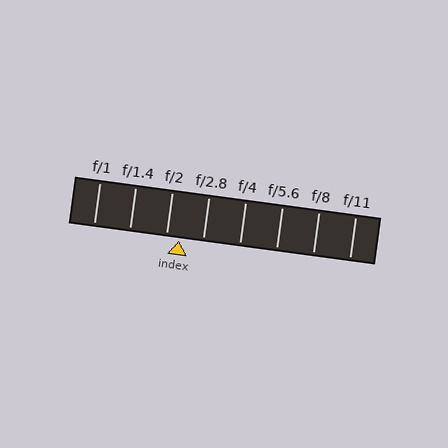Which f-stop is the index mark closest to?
The index mark is closest to f/2.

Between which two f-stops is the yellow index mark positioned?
The index mark is between f/2 and f/2.8.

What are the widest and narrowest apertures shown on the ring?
The widest aperture shown is f/1 and the narrowest is f/11.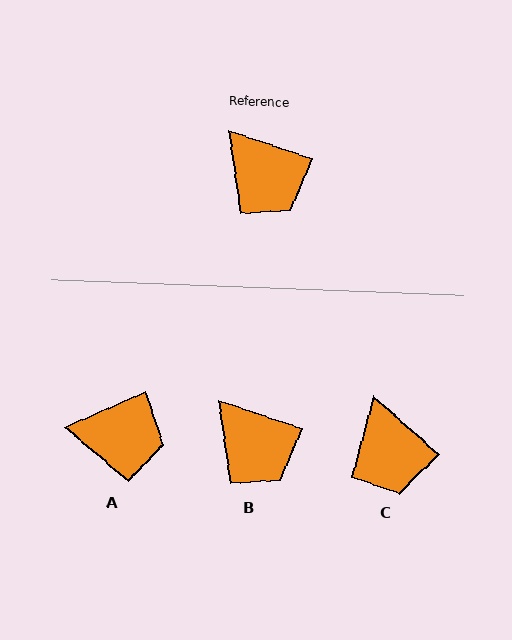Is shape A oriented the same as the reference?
No, it is off by about 42 degrees.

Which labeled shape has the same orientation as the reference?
B.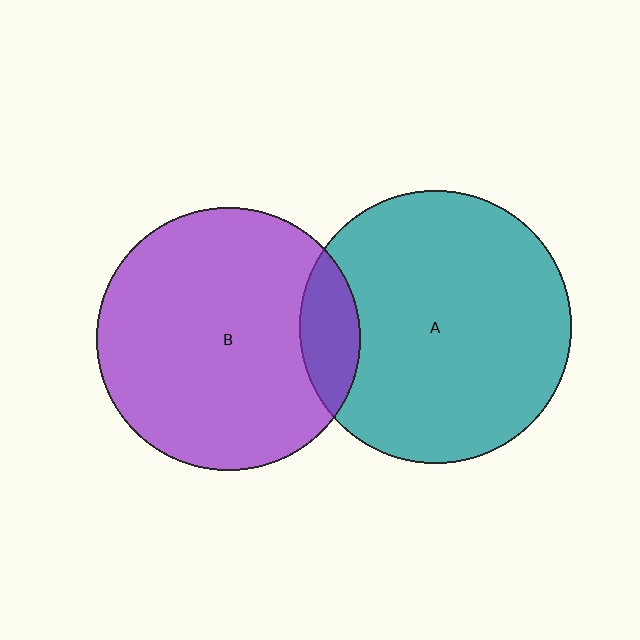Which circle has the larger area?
Circle A (teal).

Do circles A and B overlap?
Yes.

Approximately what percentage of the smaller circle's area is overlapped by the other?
Approximately 15%.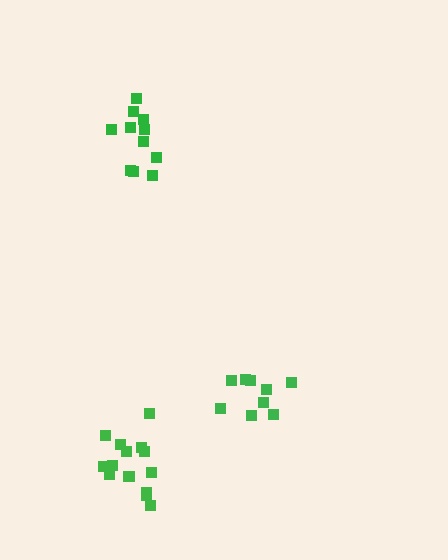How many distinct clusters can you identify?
There are 3 distinct clusters.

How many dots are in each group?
Group 1: 9 dots, Group 2: 11 dots, Group 3: 14 dots (34 total).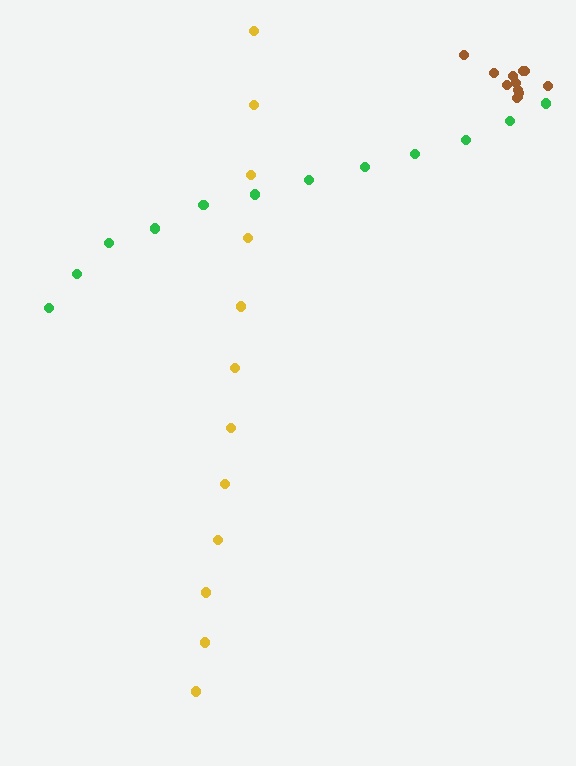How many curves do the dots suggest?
There are 3 distinct paths.